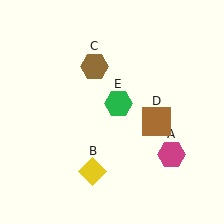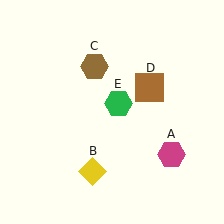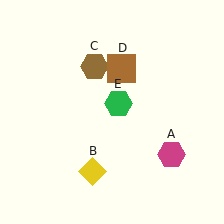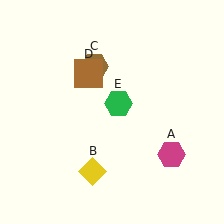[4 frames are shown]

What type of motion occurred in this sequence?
The brown square (object D) rotated counterclockwise around the center of the scene.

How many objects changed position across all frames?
1 object changed position: brown square (object D).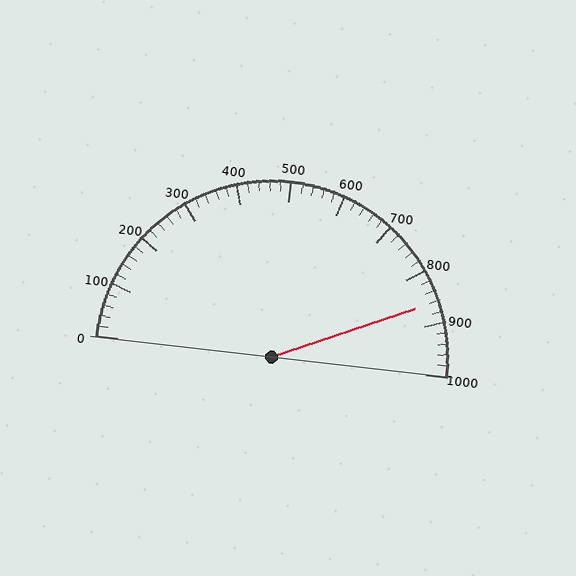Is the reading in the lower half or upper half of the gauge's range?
The reading is in the upper half of the range (0 to 1000).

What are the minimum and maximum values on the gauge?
The gauge ranges from 0 to 1000.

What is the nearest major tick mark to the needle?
The nearest major tick mark is 900.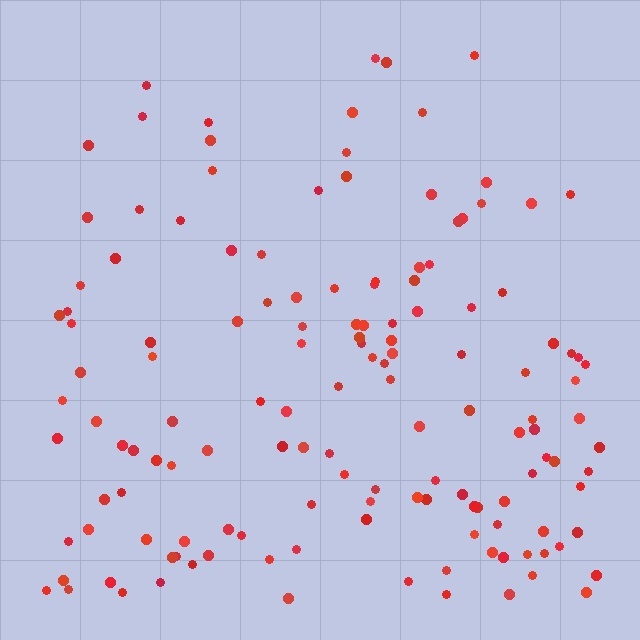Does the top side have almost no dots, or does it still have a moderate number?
Still a moderate number, just noticeably fewer than the bottom.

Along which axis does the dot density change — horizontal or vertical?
Vertical.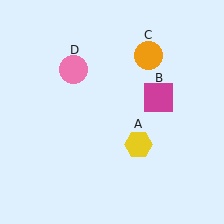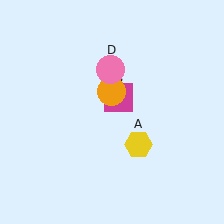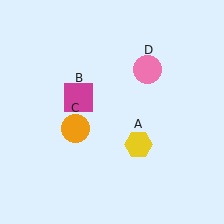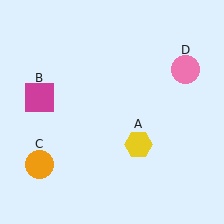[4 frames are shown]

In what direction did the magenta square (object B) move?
The magenta square (object B) moved left.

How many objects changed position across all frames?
3 objects changed position: magenta square (object B), orange circle (object C), pink circle (object D).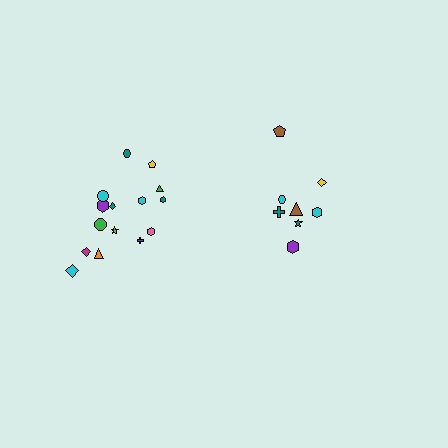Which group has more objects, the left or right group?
The left group.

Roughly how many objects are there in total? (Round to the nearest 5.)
Roughly 25 objects in total.